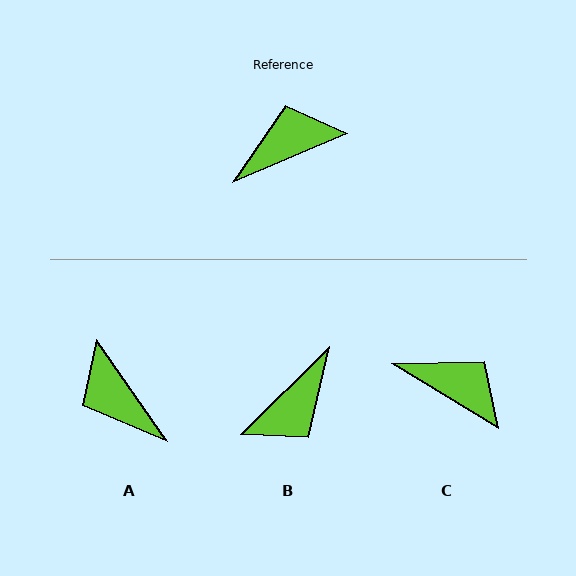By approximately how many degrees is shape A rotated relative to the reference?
Approximately 102 degrees counter-clockwise.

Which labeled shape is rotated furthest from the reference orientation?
B, about 158 degrees away.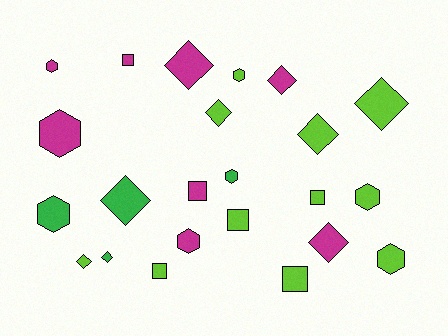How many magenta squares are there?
There are 2 magenta squares.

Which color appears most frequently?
Lime, with 11 objects.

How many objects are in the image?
There are 23 objects.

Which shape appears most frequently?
Diamond, with 9 objects.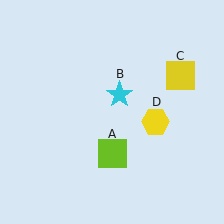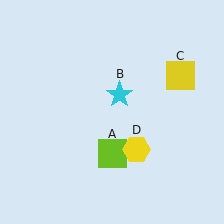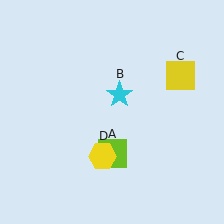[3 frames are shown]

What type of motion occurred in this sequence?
The yellow hexagon (object D) rotated clockwise around the center of the scene.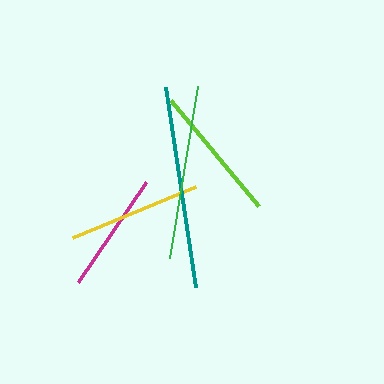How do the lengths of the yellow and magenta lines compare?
The yellow and magenta lines are approximately the same length.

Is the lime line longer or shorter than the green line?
The green line is longer than the lime line.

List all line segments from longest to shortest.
From longest to shortest: teal, green, lime, yellow, magenta.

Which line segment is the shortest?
The magenta line is the shortest at approximately 121 pixels.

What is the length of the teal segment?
The teal segment is approximately 202 pixels long.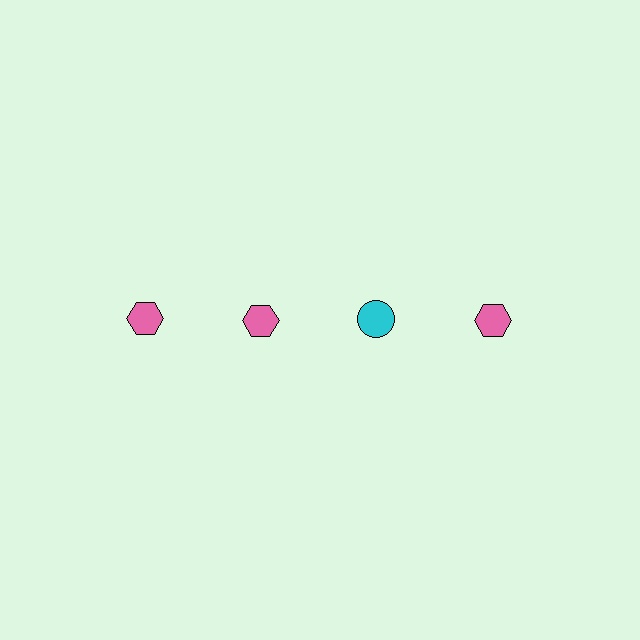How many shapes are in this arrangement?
There are 4 shapes arranged in a grid pattern.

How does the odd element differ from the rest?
It differs in both color (cyan instead of pink) and shape (circle instead of hexagon).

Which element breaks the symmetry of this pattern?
The cyan circle in the top row, center column breaks the symmetry. All other shapes are pink hexagons.